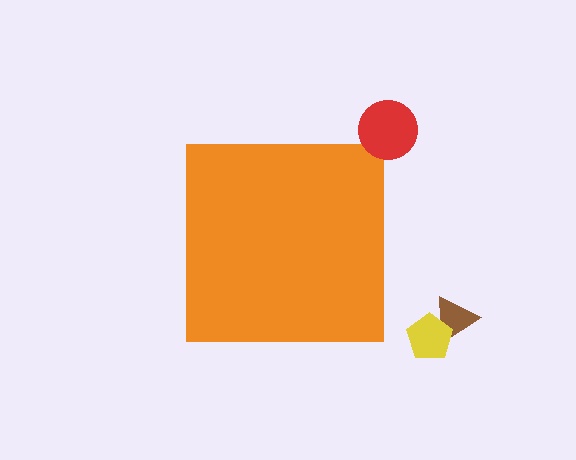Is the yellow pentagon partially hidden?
No, the yellow pentagon is fully visible.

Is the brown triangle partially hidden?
No, the brown triangle is fully visible.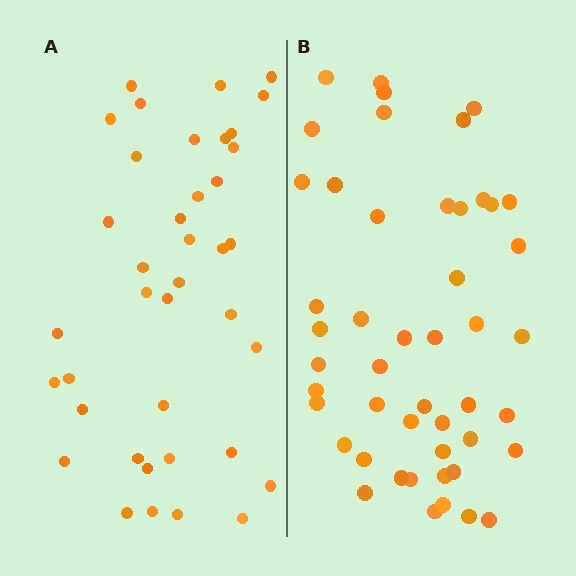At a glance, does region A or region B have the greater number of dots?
Region B (the right region) has more dots.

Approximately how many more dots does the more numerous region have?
Region B has roughly 8 or so more dots than region A.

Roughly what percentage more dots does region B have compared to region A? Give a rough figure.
About 25% more.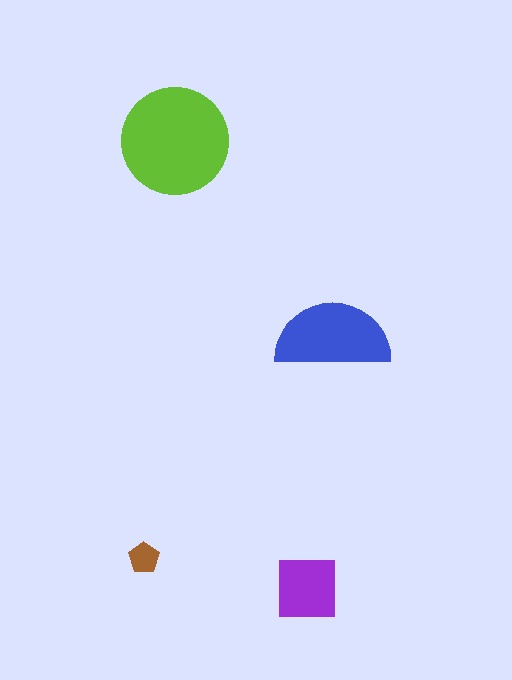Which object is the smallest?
The brown pentagon.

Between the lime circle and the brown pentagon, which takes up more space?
The lime circle.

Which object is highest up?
The lime circle is topmost.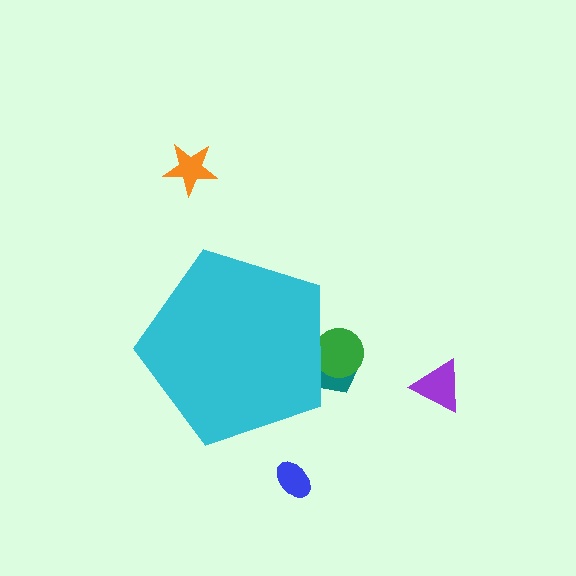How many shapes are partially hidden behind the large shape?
2 shapes are partially hidden.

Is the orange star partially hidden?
No, the orange star is fully visible.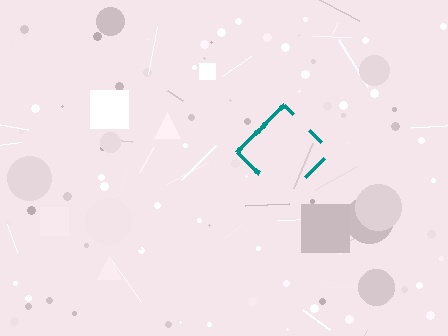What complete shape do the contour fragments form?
The contour fragments form a diamond.